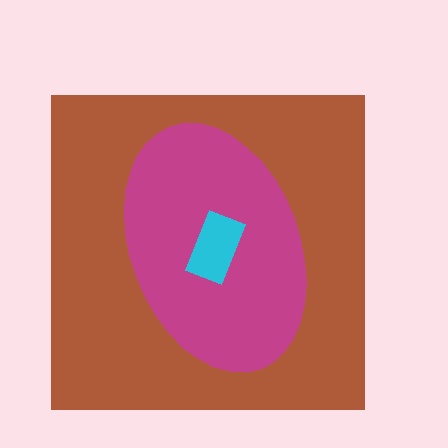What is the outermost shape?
The brown square.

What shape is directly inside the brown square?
The magenta ellipse.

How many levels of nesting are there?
3.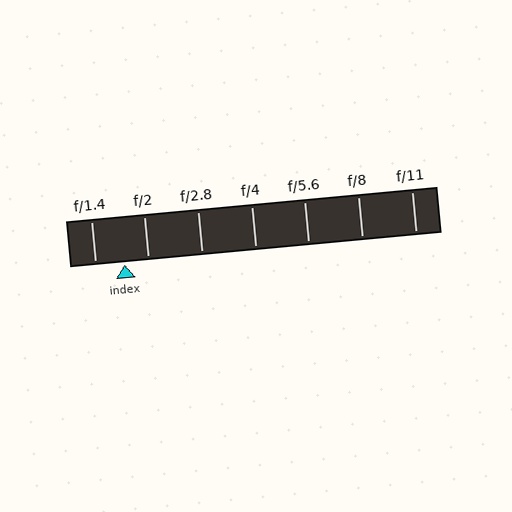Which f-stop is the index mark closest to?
The index mark is closest to f/2.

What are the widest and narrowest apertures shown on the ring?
The widest aperture shown is f/1.4 and the narrowest is f/11.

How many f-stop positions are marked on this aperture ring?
There are 7 f-stop positions marked.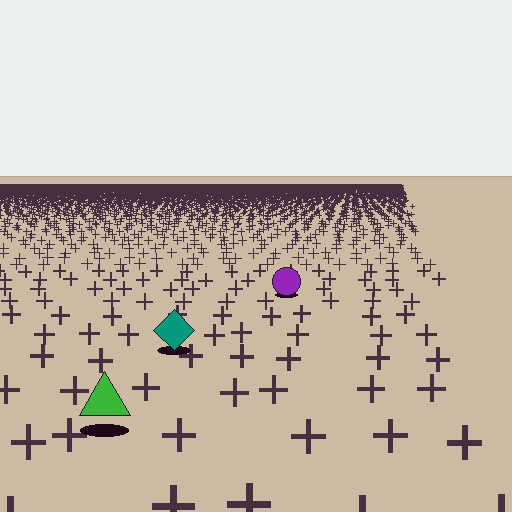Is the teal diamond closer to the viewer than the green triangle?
No. The green triangle is closer — you can tell from the texture gradient: the ground texture is coarser near it.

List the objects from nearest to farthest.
From nearest to farthest: the green triangle, the teal diamond, the purple circle.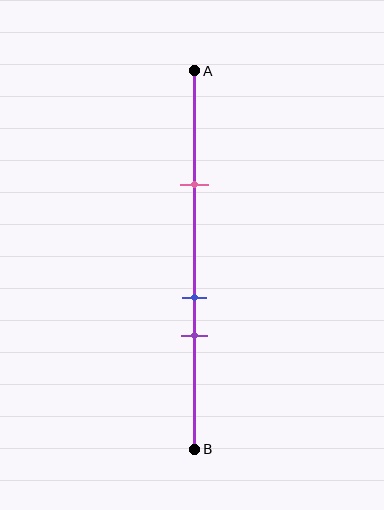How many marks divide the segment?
There are 3 marks dividing the segment.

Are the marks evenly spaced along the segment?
No, the marks are not evenly spaced.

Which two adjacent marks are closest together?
The blue and purple marks are the closest adjacent pair.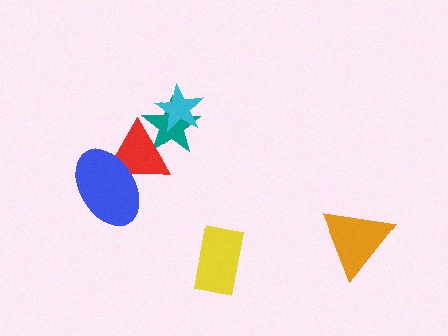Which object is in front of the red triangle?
The blue ellipse is in front of the red triangle.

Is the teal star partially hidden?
Yes, it is partially covered by another shape.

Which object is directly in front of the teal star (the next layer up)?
The cyan star is directly in front of the teal star.